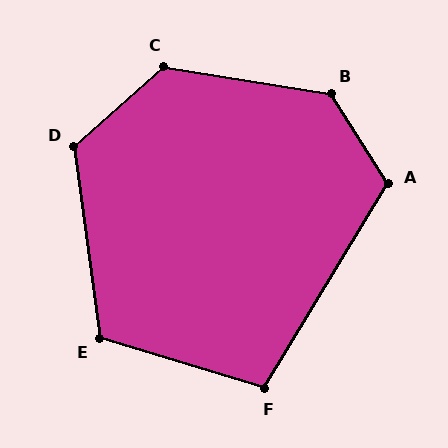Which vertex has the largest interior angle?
B, at approximately 131 degrees.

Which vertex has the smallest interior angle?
F, at approximately 104 degrees.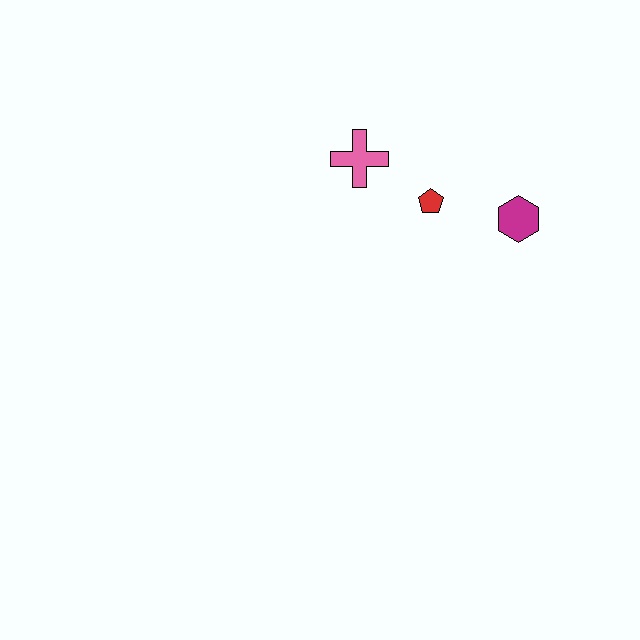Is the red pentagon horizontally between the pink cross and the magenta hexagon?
Yes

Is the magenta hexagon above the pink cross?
No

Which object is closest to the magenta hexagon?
The red pentagon is closest to the magenta hexagon.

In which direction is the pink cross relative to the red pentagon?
The pink cross is to the left of the red pentagon.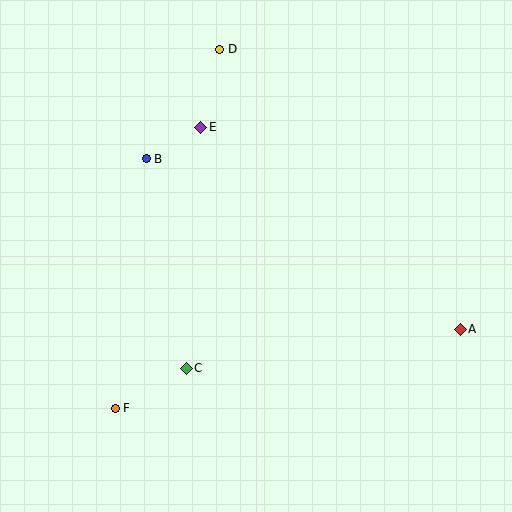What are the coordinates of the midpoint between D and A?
The midpoint between D and A is at (340, 189).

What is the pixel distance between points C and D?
The distance between C and D is 321 pixels.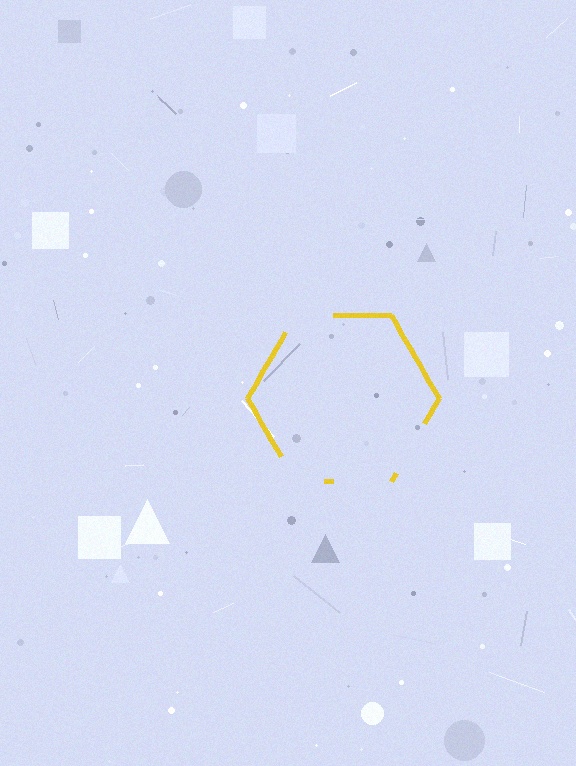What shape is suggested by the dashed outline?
The dashed outline suggests a hexagon.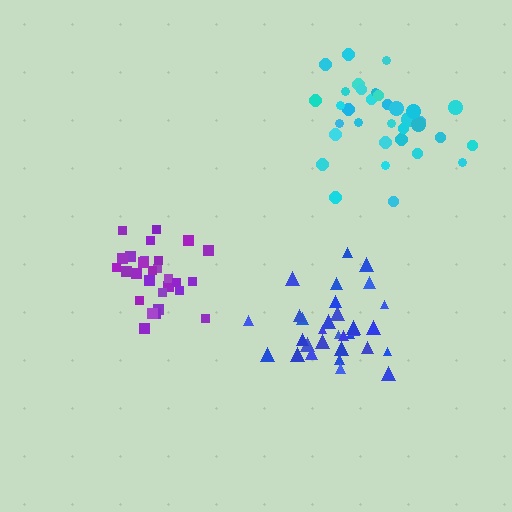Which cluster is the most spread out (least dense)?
Cyan.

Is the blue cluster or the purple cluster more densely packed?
Purple.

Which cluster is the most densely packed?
Purple.